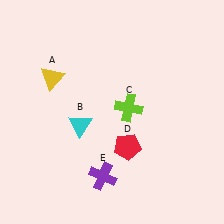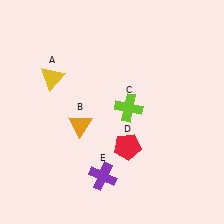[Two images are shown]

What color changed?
The triangle (B) changed from cyan in Image 1 to orange in Image 2.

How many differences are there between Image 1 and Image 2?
There is 1 difference between the two images.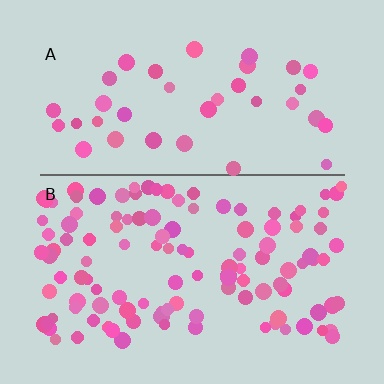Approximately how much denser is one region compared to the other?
Approximately 3.1× — region B over region A.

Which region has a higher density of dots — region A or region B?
B (the bottom).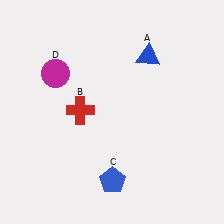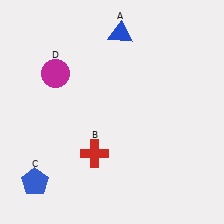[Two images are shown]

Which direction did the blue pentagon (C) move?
The blue pentagon (C) moved left.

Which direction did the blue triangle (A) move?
The blue triangle (A) moved left.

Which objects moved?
The objects that moved are: the blue triangle (A), the red cross (B), the blue pentagon (C).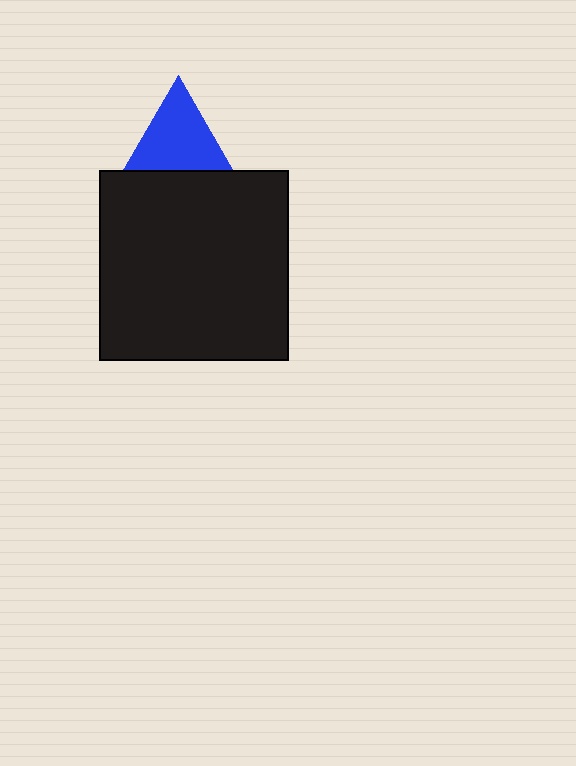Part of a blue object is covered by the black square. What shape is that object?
It is a triangle.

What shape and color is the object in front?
The object in front is a black square.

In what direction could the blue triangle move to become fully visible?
The blue triangle could move up. That would shift it out from behind the black square entirely.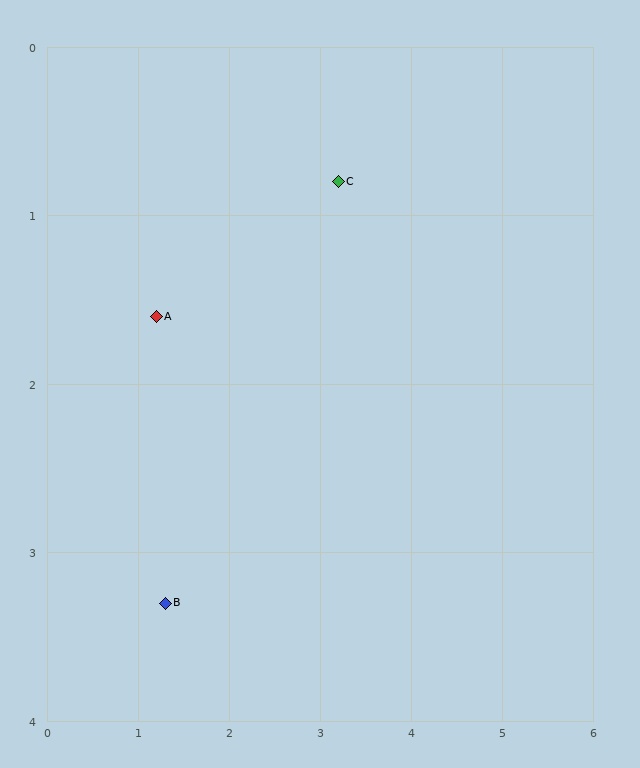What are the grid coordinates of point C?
Point C is at approximately (3.2, 0.8).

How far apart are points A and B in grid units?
Points A and B are about 1.7 grid units apart.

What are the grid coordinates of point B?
Point B is at approximately (1.3, 3.3).